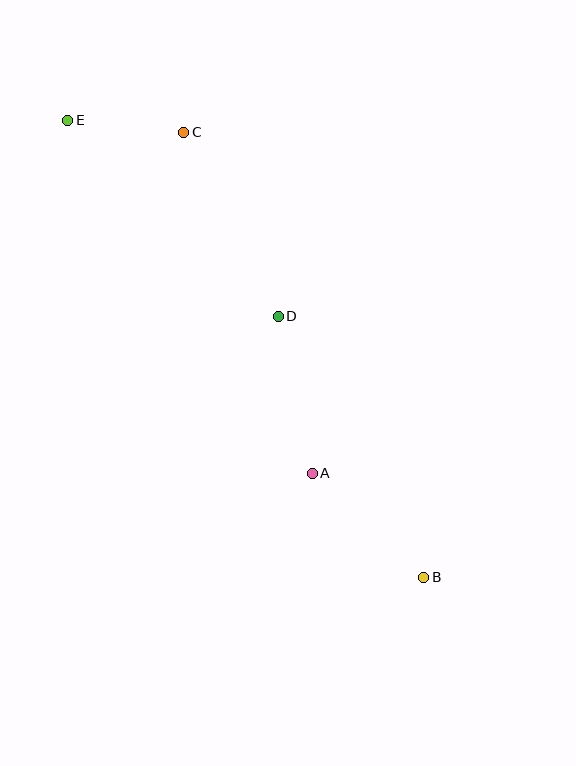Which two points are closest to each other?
Points C and E are closest to each other.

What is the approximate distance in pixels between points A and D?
The distance between A and D is approximately 161 pixels.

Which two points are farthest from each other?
Points B and E are farthest from each other.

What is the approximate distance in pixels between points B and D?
The distance between B and D is approximately 299 pixels.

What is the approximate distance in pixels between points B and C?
The distance between B and C is approximately 505 pixels.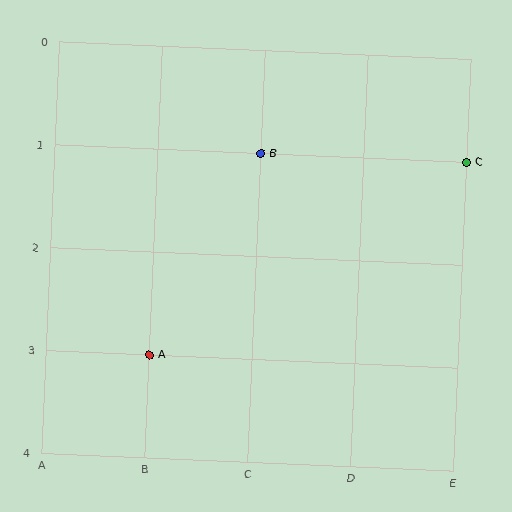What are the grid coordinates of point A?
Point A is at grid coordinates (B, 3).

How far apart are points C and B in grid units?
Points C and B are 2 columns apart.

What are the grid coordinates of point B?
Point B is at grid coordinates (C, 1).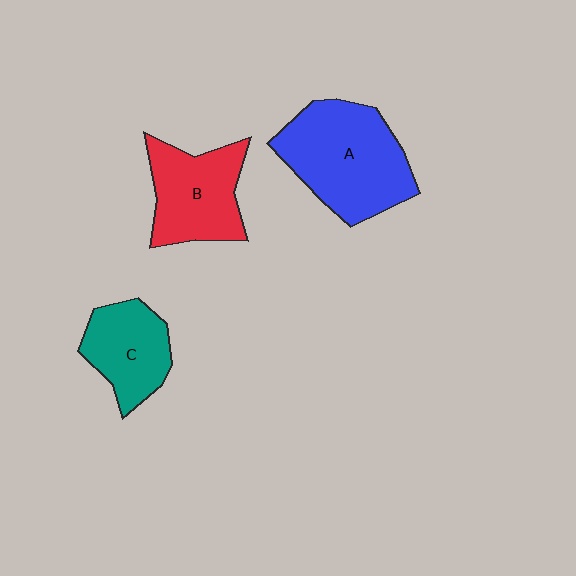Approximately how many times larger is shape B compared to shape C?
Approximately 1.2 times.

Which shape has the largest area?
Shape A (blue).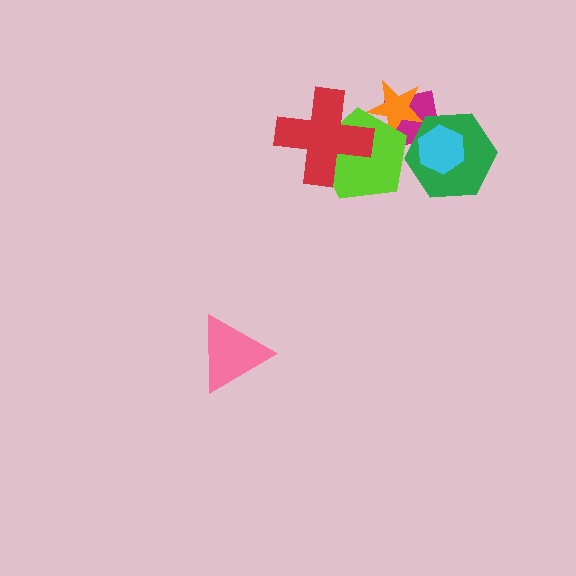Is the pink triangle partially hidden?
No, no other shape covers it.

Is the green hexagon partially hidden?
Yes, it is partially covered by another shape.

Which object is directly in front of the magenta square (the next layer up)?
The orange star is directly in front of the magenta square.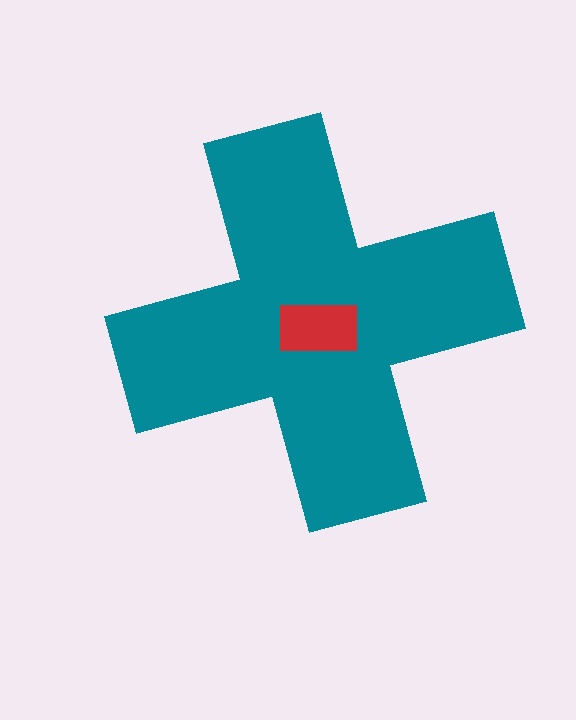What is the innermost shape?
The red rectangle.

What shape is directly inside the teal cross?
The red rectangle.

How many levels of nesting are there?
2.